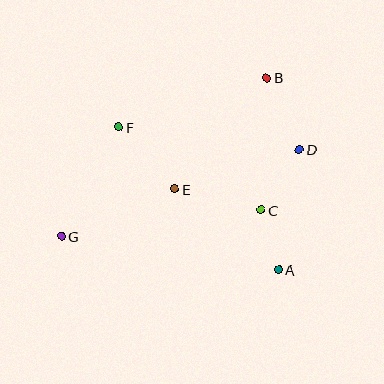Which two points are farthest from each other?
Points B and G are farthest from each other.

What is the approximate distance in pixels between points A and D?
The distance between A and D is approximately 122 pixels.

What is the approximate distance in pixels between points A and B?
The distance between A and B is approximately 192 pixels.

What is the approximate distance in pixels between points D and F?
The distance between D and F is approximately 182 pixels.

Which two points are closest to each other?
Points A and C are closest to each other.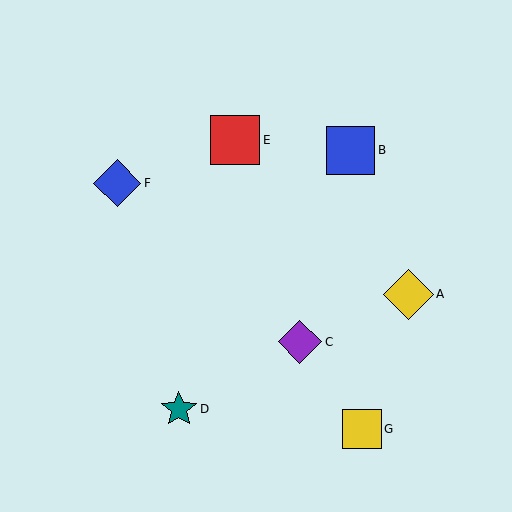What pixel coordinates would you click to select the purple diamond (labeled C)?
Click at (300, 342) to select the purple diamond C.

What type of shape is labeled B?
Shape B is a blue square.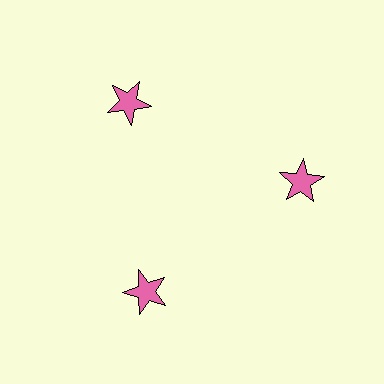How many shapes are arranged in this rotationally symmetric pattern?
There are 3 shapes, arranged in 3 groups of 1.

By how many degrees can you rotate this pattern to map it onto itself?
The pattern maps onto itself every 120 degrees of rotation.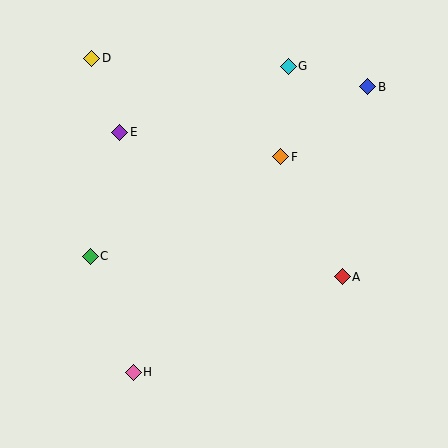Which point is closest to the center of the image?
Point F at (281, 157) is closest to the center.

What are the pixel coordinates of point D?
Point D is at (92, 58).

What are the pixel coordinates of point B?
Point B is at (368, 87).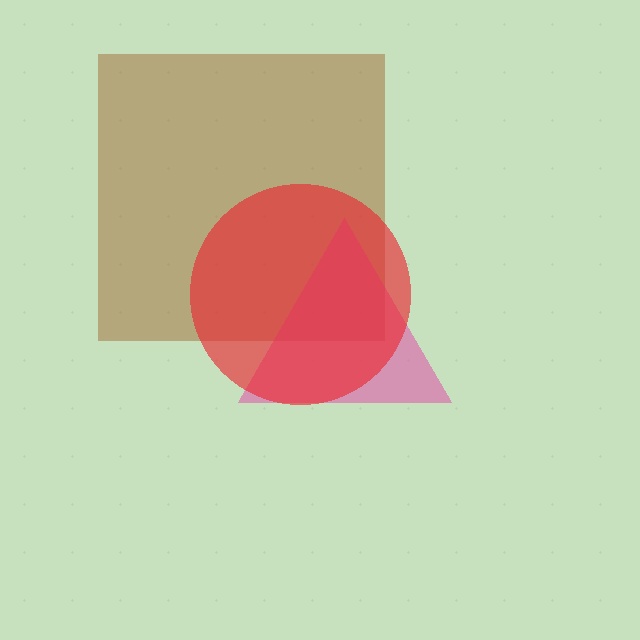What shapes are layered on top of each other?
The layered shapes are: a brown square, a pink triangle, a red circle.